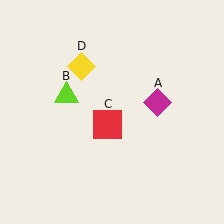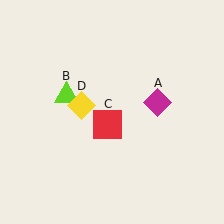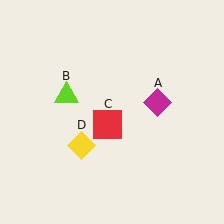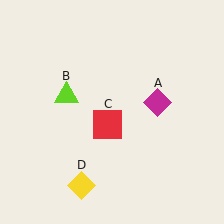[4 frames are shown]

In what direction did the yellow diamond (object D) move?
The yellow diamond (object D) moved down.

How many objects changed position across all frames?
1 object changed position: yellow diamond (object D).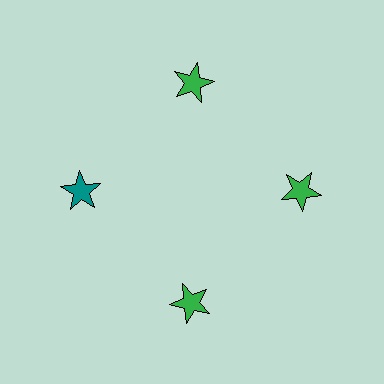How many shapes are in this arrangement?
There are 4 shapes arranged in a ring pattern.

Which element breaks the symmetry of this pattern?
The teal star at roughly the 9 o'clock position breaks the symmetry. All other shapes are green stars.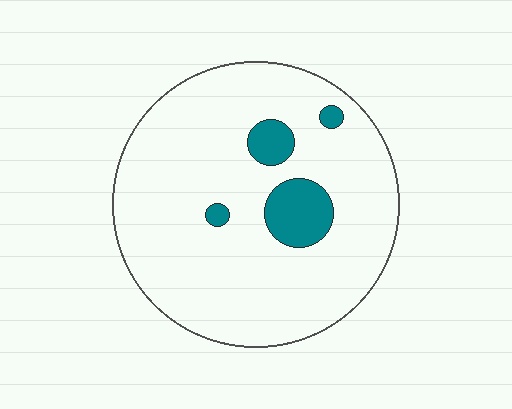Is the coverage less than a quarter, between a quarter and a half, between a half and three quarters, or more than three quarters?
Less than a quarter.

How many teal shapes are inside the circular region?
4.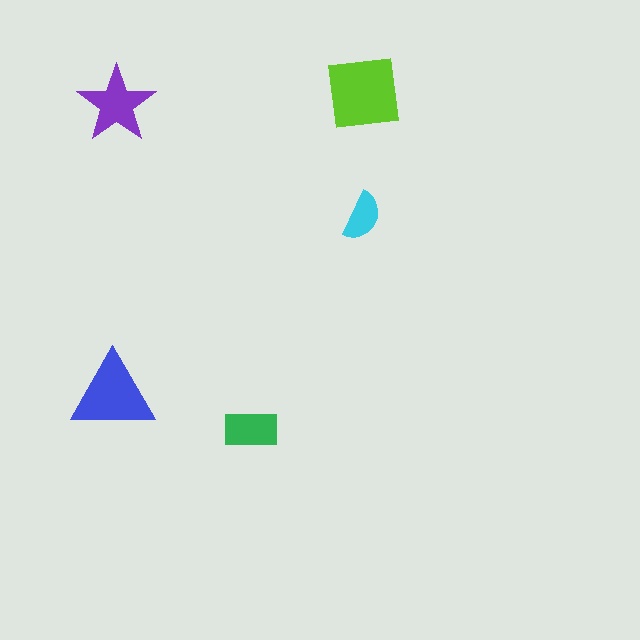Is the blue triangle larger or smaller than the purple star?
Larger.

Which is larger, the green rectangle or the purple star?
The purple star.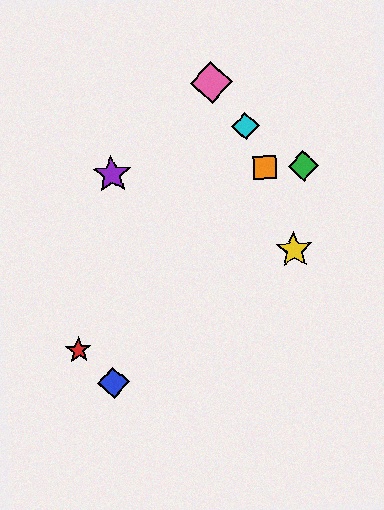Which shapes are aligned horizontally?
The green diamond, the purple star, the orange square are aligned horizontally.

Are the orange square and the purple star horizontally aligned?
Yes, both are at y≈167.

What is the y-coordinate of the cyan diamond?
The cyan diamond is at y≈126.